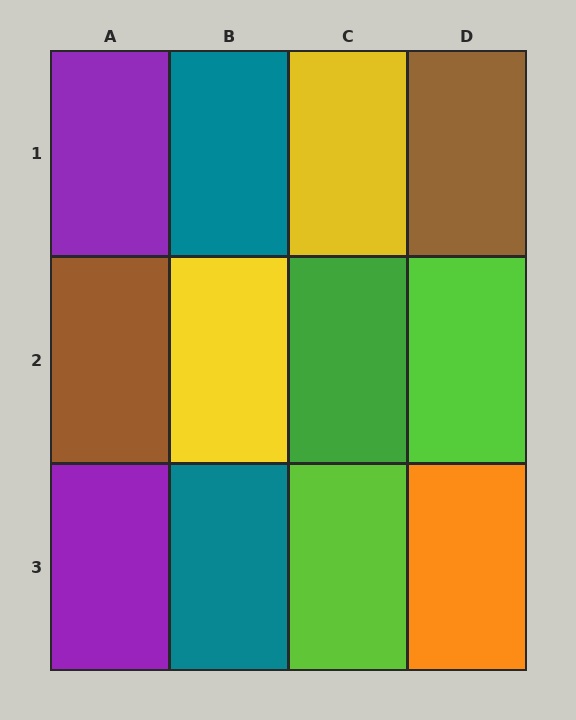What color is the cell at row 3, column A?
Purple.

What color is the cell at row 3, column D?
Orange.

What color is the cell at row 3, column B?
Teal.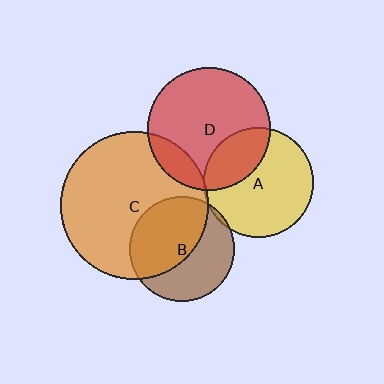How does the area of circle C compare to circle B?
Approximately 2.0 times.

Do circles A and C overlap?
Yes.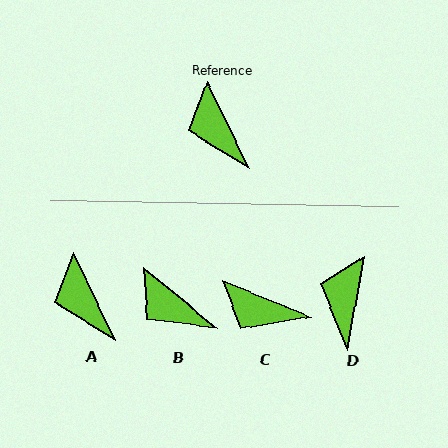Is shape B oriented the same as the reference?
No, it is off by about 25 degrees.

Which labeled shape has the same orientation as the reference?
A.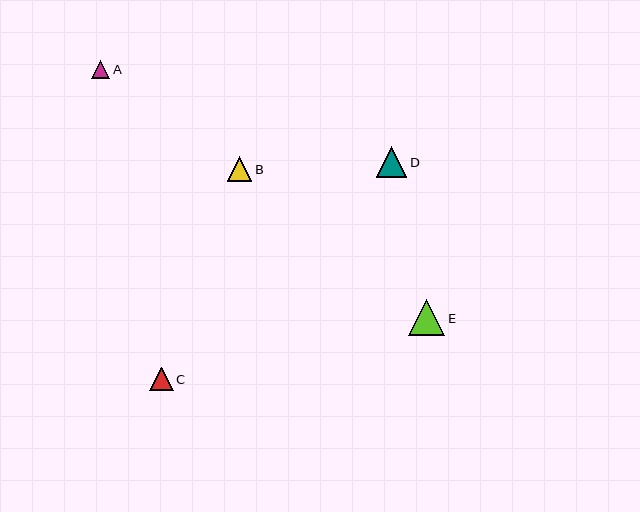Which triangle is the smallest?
Triangle A is the smallest with a size of approximately 18 pixels.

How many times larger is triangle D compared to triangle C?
Triangle D is approximately 1.3 times the size of triangle C.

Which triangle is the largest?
Triangle E is the largest with a size of approximately 37 pixels.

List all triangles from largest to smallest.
From largest to smallest: E, D, B, C, A.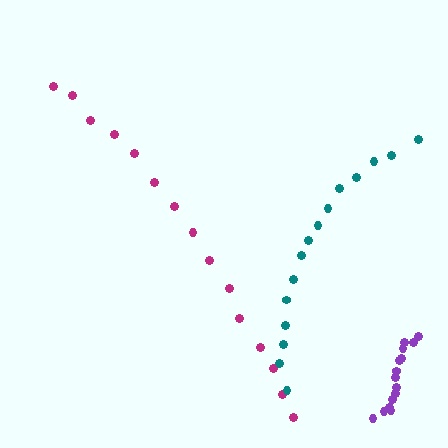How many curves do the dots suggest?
There are 3 distinct paths.